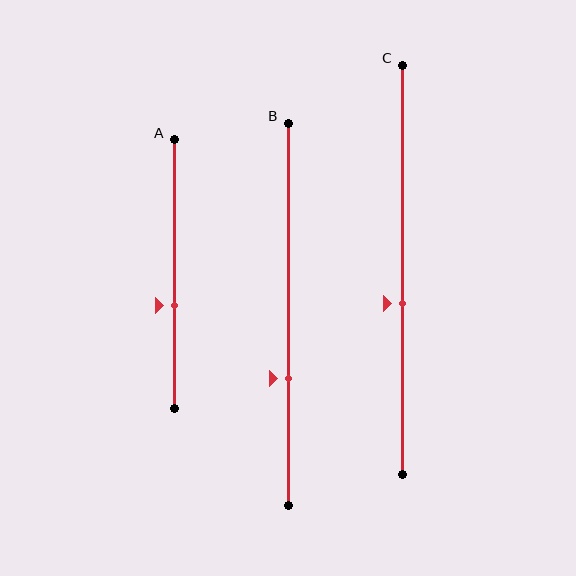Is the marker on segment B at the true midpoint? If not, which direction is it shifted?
No, the marker on segment B is shifted downward by about 17% of the segment length.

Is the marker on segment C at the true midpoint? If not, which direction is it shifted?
No, the marker on segment C is shifted downward by about 8% of the segment length.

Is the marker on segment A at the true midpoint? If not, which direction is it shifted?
No, the marker on segment A is shifted downward by about 12% of the segment length.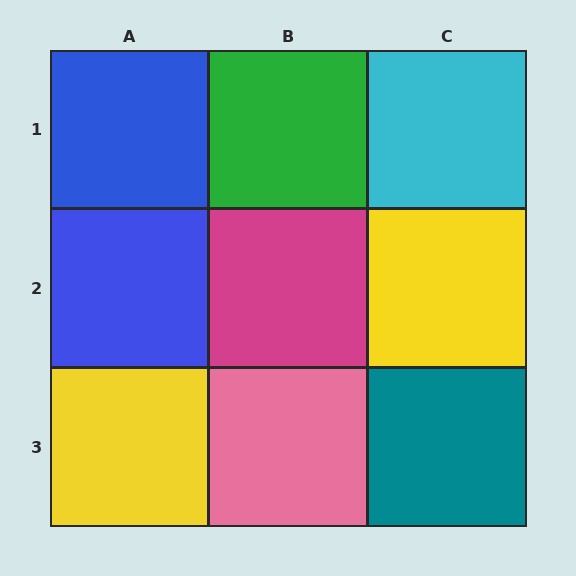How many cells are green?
1 cell is green.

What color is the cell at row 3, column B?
Pink.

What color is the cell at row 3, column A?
Yellow.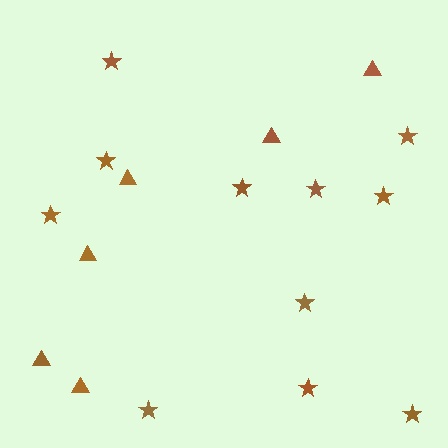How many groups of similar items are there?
There are 2 groups: one group of triangles (6) and one group of stars (11).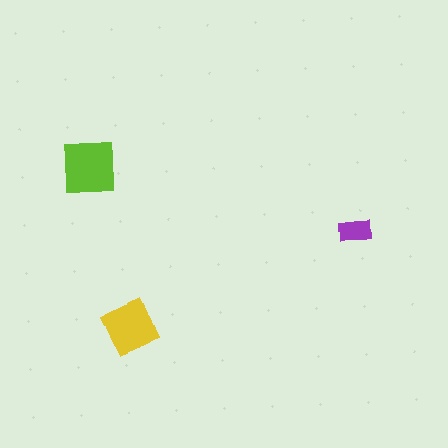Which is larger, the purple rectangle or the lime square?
The lime square.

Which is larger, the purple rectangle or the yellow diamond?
The yellow diamond.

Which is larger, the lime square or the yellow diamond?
The lime square.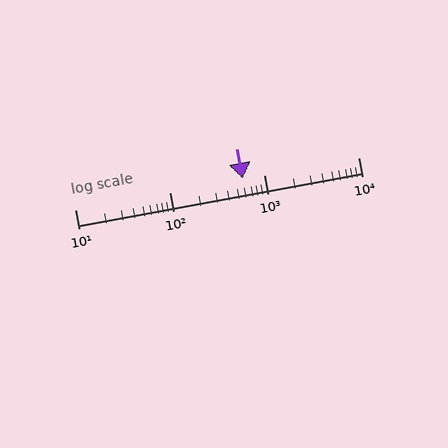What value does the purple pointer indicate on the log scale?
The pointer indicates approximately 600.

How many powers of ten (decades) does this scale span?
The scale spans 3 decades, from 10 to 10000.